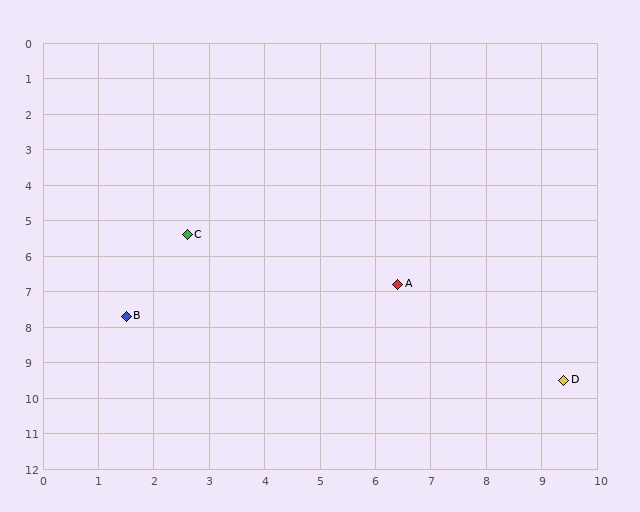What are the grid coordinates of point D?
Point D is at approximately (9.4, 9.5).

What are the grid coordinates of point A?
Point A is at approximately (6.4, 6.8).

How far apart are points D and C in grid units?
Points D and C are about 7.9 grid units apart.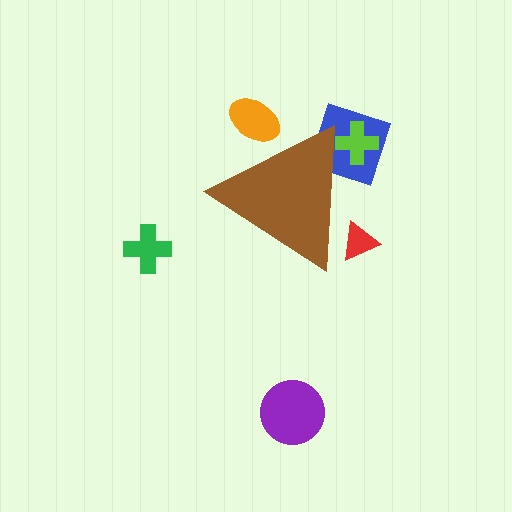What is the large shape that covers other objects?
A brown triangle.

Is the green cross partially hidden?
No, the green cross is fully visible.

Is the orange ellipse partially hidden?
Yes, the orange ellipse is partially hidden behind the brown triangle.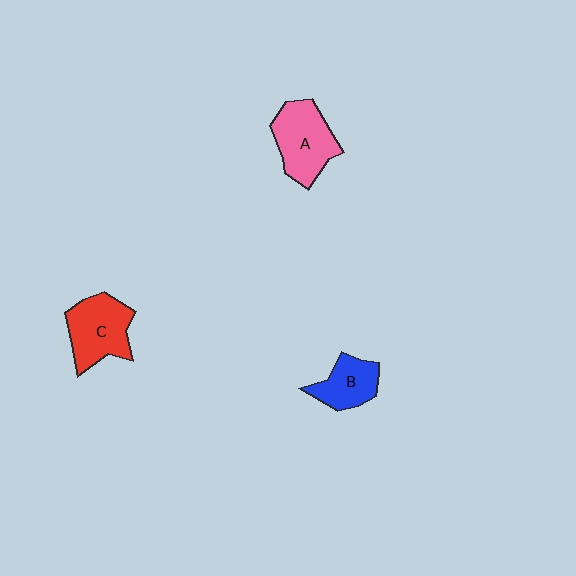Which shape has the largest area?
Shape A (pink).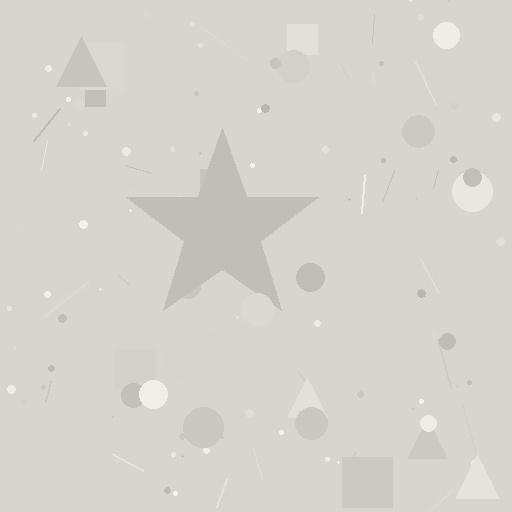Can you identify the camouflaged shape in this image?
The camouflaged shape is a star.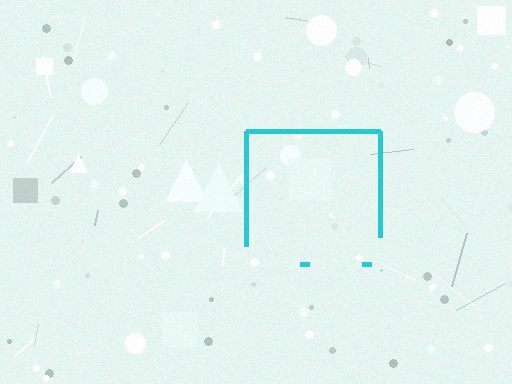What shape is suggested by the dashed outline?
The dashed outline suggests a square.